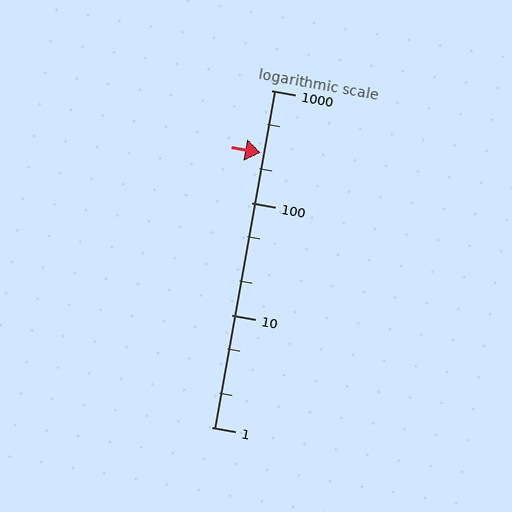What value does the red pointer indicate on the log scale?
The pointer indicates approximately 280.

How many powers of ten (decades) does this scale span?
The scale spans 3 decades, from 1 to 1000.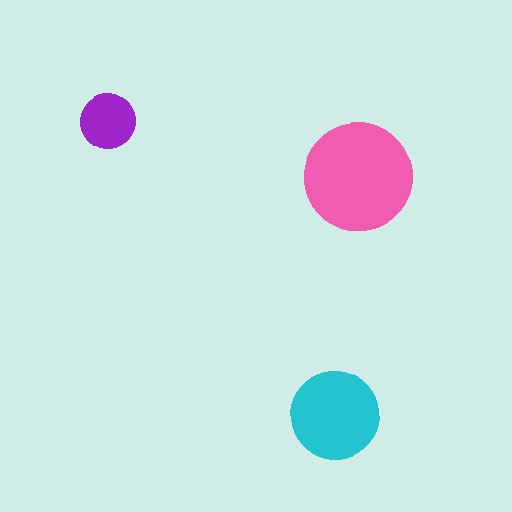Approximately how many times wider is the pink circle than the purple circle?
About 2 times wider.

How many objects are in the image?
There are 3 objects in the image.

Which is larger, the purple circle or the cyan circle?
The cyan one.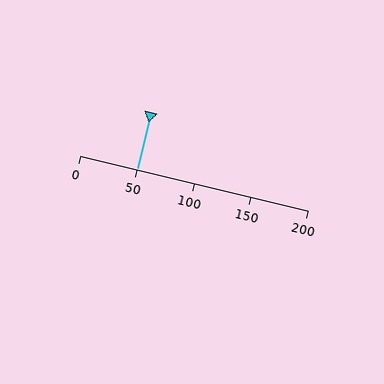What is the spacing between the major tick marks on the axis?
The major ticks are spaced 50 apart.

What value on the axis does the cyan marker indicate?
The marker indicates approximately 50.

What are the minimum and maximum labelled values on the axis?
The axis runs from 0 to 200.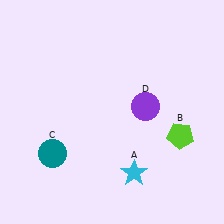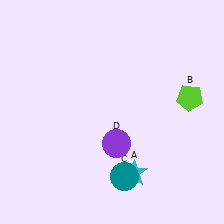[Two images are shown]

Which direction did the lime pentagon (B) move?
The lime pentagon (B) moved up.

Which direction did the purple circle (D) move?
The purple circle (D) moved down.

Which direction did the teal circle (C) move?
The teal circle (C) moved right.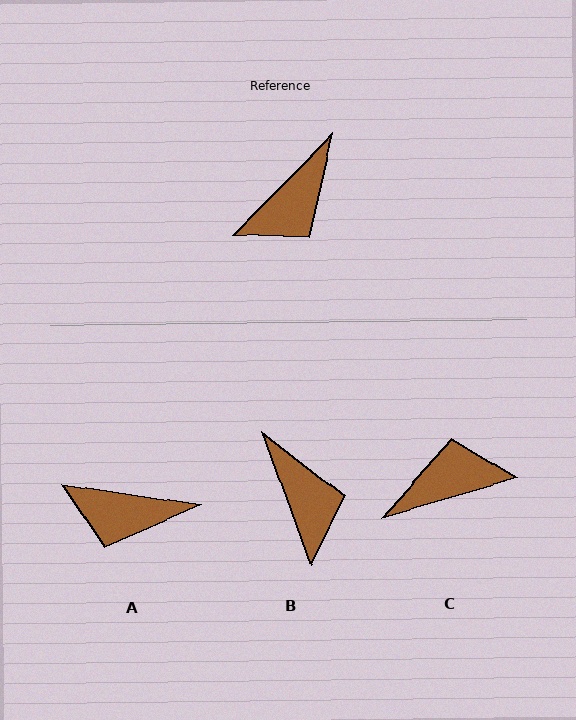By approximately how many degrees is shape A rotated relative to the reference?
Approximately 54 degrees clockwise.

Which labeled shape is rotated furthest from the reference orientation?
C, about 151 degrees away.